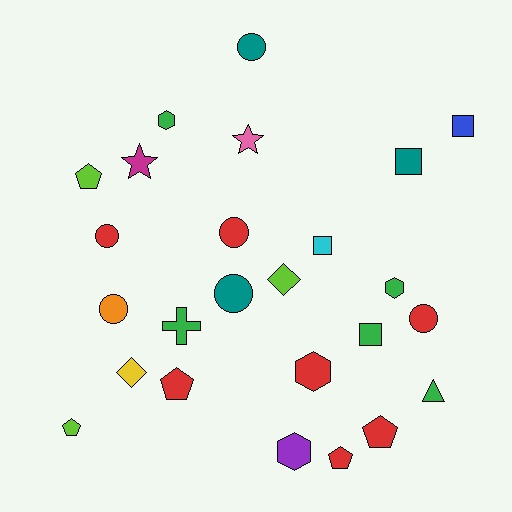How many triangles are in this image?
There is 1 triangle.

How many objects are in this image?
There are 25 objects.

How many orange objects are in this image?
There is 1 orange object.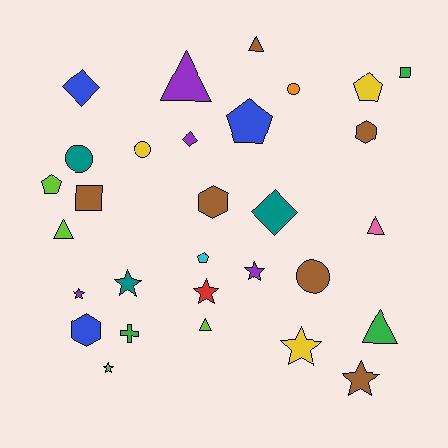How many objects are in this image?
There are 30 objects.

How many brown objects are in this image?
There are 6 brown objects.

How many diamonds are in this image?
There are 3 diamonds.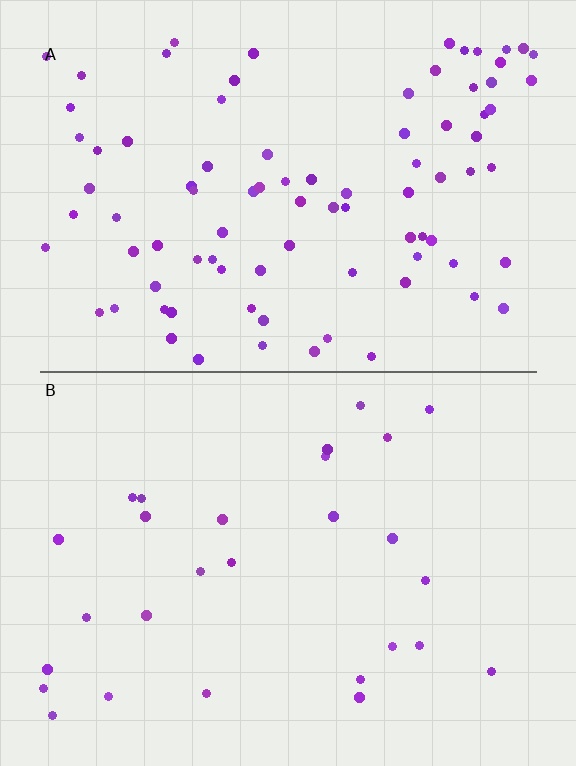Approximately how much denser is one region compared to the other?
Approximately 3.2× — region A over region B.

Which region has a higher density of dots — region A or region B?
A (the top).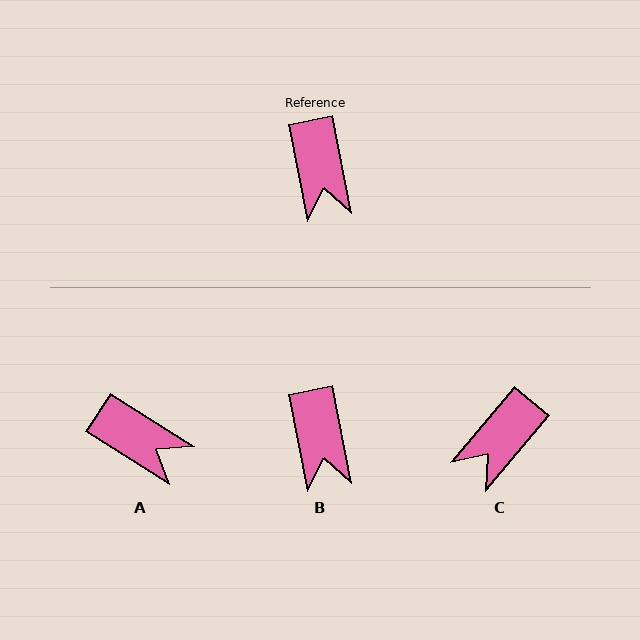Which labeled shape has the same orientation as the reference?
B.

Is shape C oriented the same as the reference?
No, it is off by about 51 degrees.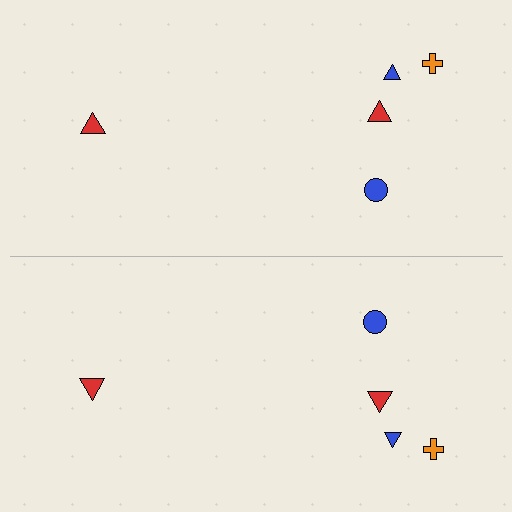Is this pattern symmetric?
Yes, this pattern has bilateral (reflection) symmetry.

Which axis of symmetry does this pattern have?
The pattern has a horizontal axis of symmetry running through the center of the image.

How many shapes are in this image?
There are 10 shapes in this image.